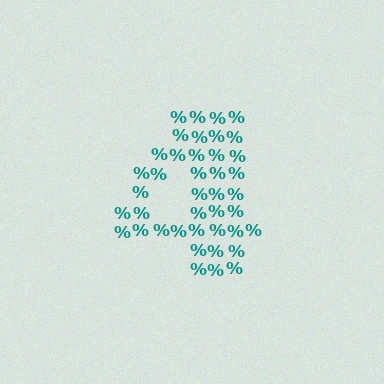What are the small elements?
The small elements are percent signs.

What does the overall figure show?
The overall figure shows the digit 4.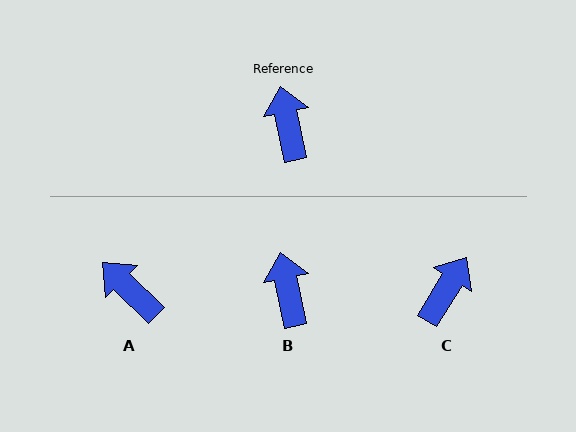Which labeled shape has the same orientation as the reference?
B.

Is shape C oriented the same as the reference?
No, it is off by about 43 degrees.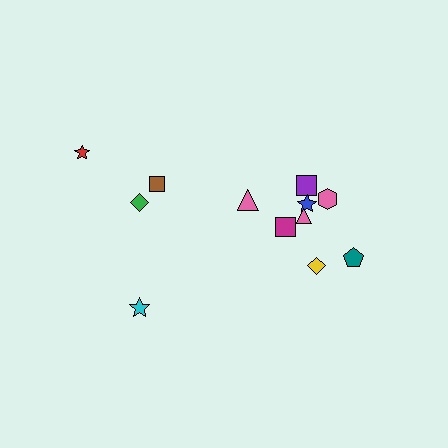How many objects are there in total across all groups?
There are 12 objects.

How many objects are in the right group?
There are 7 objects.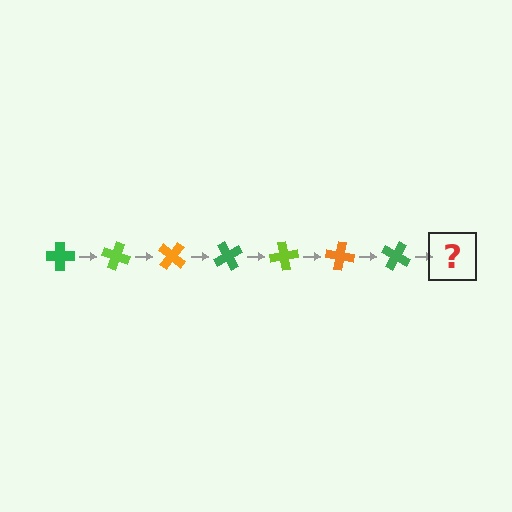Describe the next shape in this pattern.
It should be a lime cross, rotated 140 degrees from the start.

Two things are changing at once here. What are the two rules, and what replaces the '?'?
The two rules are that it rotates 20 degrees each step and the color cycles through green, lime, and orange. The '?' should be a lime cross, rotated 140 degrees from the start.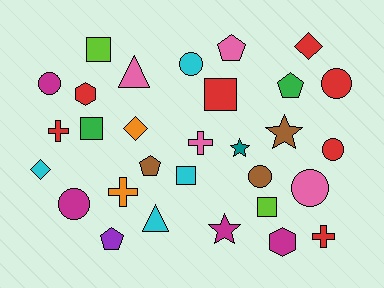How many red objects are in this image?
There are 7 red objects.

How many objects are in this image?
There are 30 objects.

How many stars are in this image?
There are 3 stars.